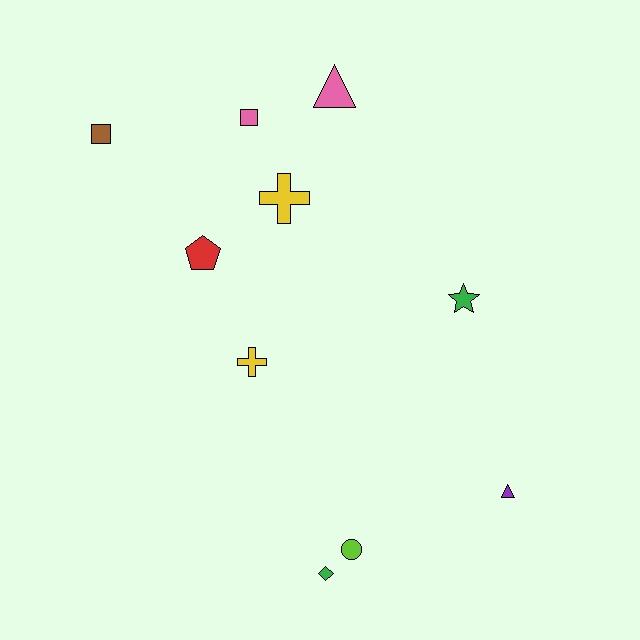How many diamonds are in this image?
There is 1 diamond.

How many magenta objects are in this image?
There are no magenta objects.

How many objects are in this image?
There are 10 objects.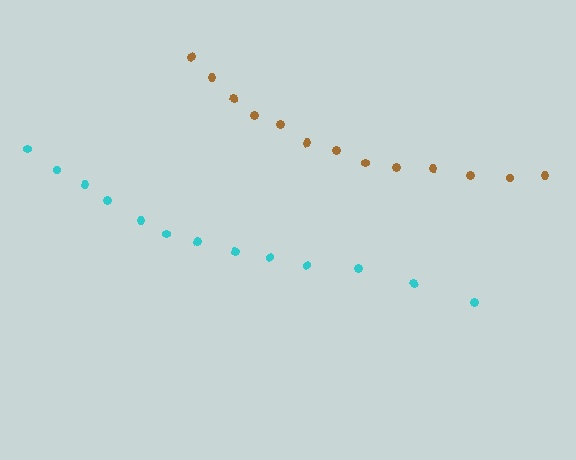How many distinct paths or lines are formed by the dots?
There are 2 distinct paths.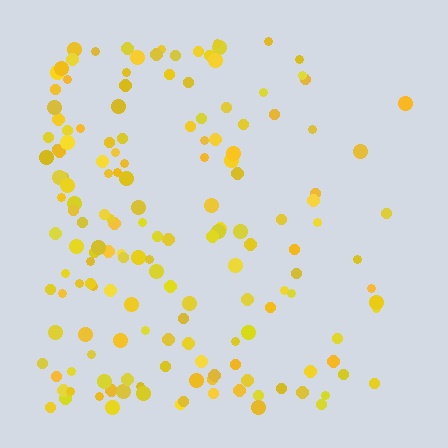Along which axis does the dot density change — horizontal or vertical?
Horizontal.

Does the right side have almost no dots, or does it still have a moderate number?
Still a moderate number, just noticeably fewer than the left.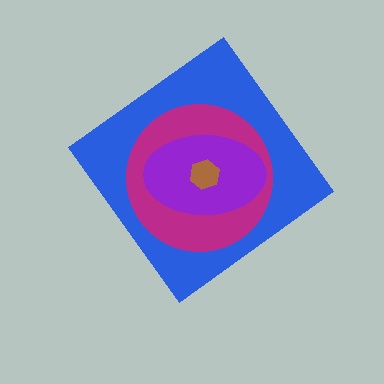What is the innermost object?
The brown hexagon.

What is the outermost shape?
The blue diamond.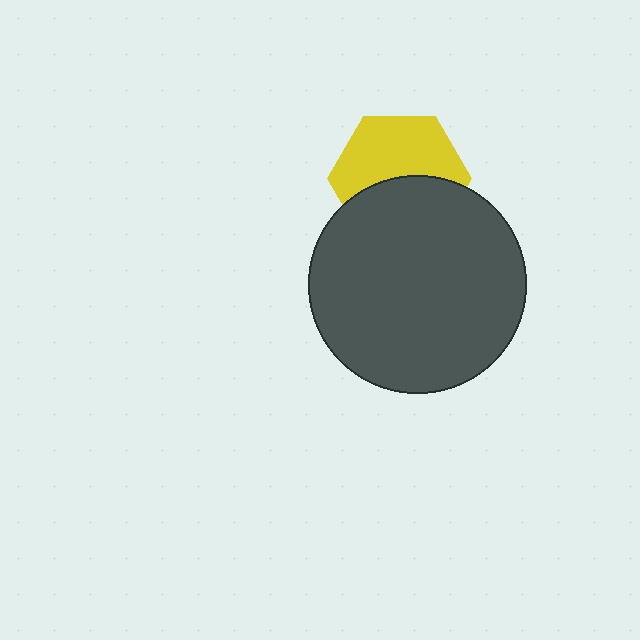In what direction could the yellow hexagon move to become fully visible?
The yellow hexagon could move up. That would shift it out from behind the dark gray circle entirely.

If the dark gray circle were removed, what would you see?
You would see the complete yellow hexagon.